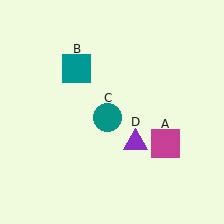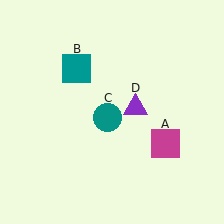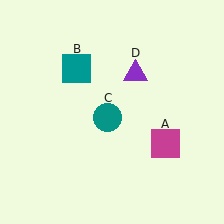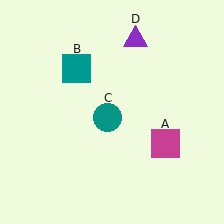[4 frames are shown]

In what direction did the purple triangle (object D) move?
The purple triangle (object D) moved up.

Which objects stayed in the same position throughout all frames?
Magenta square (object A) and teal square (object B) and teal circle (object C) remained stationary.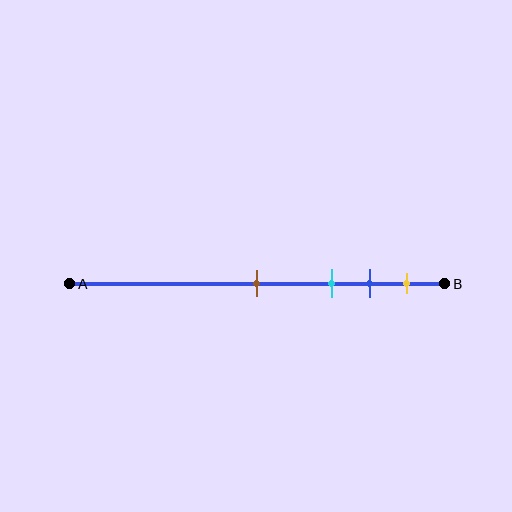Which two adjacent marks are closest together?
The blue and yellow marks are the closest adjacent pair.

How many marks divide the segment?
There are 4 marks dividing the segment.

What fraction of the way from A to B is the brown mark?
The brown mark is approximately 50% (0.5) of the way from A to B.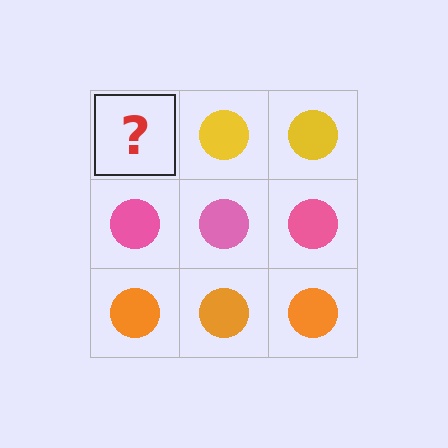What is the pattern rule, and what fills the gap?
The rule is that each row has a consistent color. The gap should be filled with a yellow circle.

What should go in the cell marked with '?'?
The missing cell should contain a yellow circle.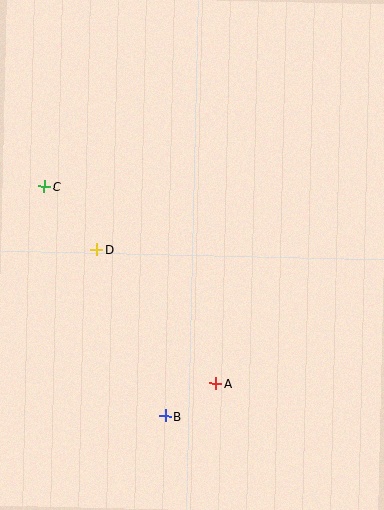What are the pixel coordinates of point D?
Point D is at (97, 250).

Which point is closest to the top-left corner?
Point C is closest to the top-left corner.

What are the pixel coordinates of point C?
Point C is at (44, 186).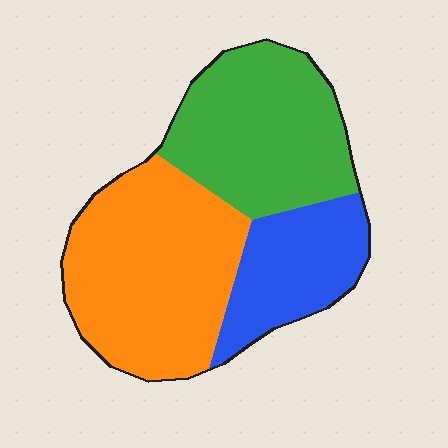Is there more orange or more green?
Orange.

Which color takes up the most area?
Orange, at roughly 45%.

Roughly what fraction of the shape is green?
Green covers roughly 35% of the shape.